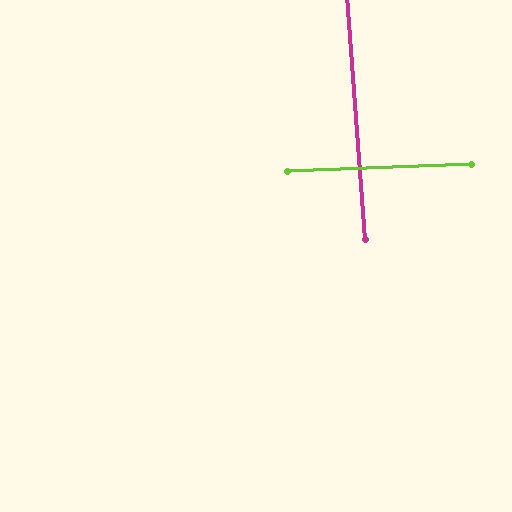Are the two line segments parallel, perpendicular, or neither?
Perpendicular — they meet at approximately 88°.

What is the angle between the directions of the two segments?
Approximately 88 degrees.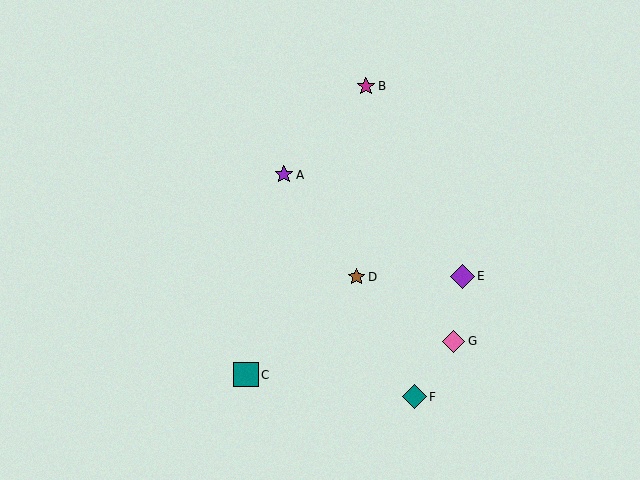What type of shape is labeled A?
Shape A is a purple star.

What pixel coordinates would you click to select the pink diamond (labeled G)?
Click at (454, 341) to select the pink diamond G.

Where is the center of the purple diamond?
The center of the purple diamond is at (462, 276).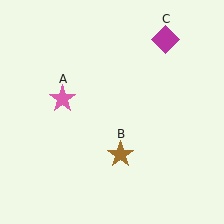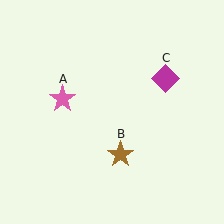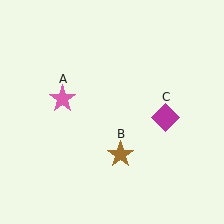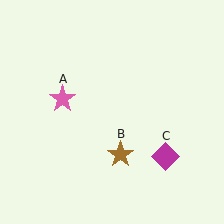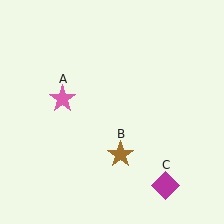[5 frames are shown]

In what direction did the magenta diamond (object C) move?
The magenta diamond (object C) moved down.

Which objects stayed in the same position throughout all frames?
Pink star (object A) and brown star (object B) remained stationary.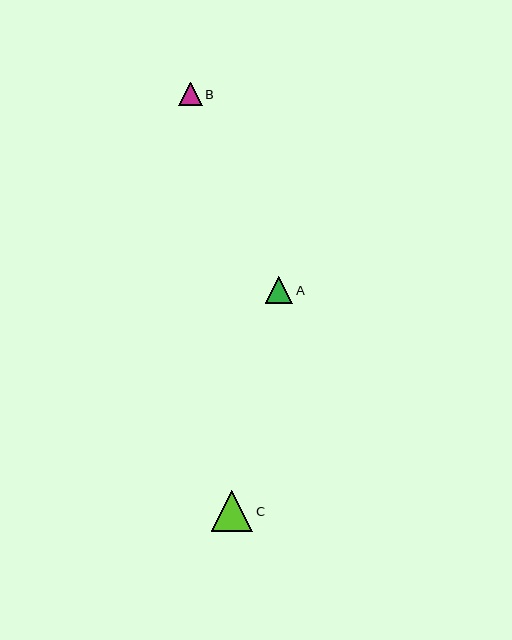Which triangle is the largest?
Triangle C is the largest with a size of approximately 42 pixels.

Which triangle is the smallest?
Triangle B is the smallest with a size of approximately 24 pixels.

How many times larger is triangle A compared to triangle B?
Triangle A is approximately 1.2 times the size of triangle B.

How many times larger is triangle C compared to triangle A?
Triangle C is approximately 1.5 times the size of triangle A.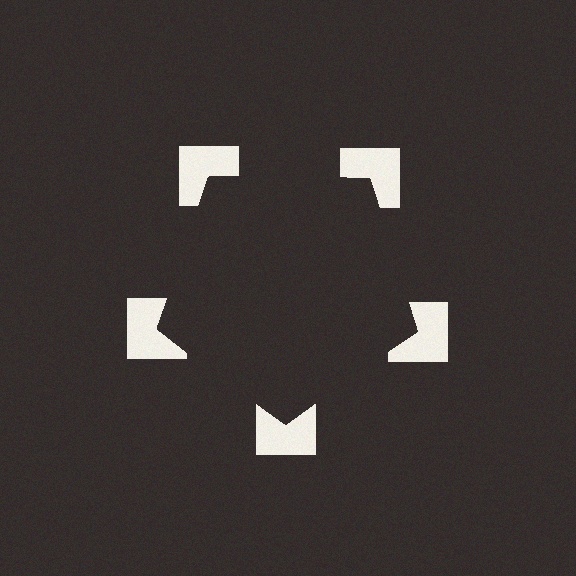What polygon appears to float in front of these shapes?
An illusory pentagon — its edges are inferred from the aligned wedge cuts in the notched squares, not physically drawn.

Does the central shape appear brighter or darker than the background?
It typically appears slightly darker than the background, even though no actual brightness change is drawn.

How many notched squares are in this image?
There are 5 — one at each vertex of the illusory pentagon.